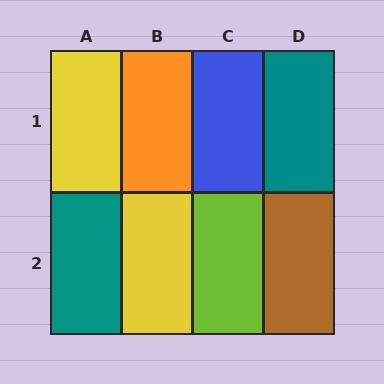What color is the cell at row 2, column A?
Teal.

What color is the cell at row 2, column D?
Brown.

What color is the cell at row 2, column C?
Lime.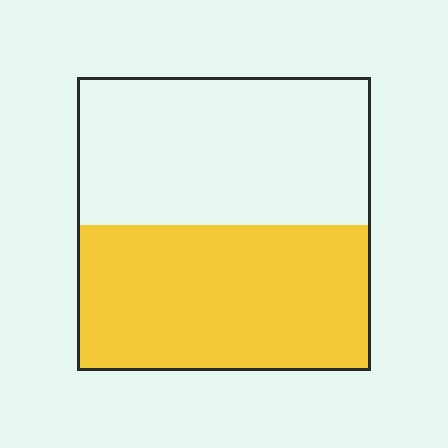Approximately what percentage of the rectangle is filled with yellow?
Approximately 50%.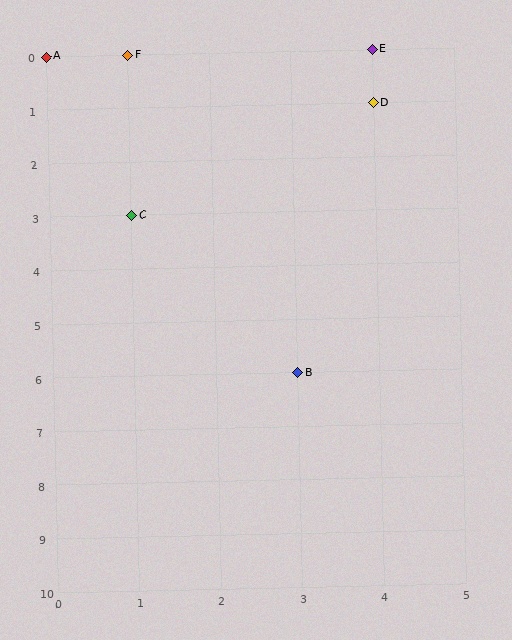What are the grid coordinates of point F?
Point F is at grid coordinates (1, 0).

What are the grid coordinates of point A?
Point A is at grid coordinates (0, 0).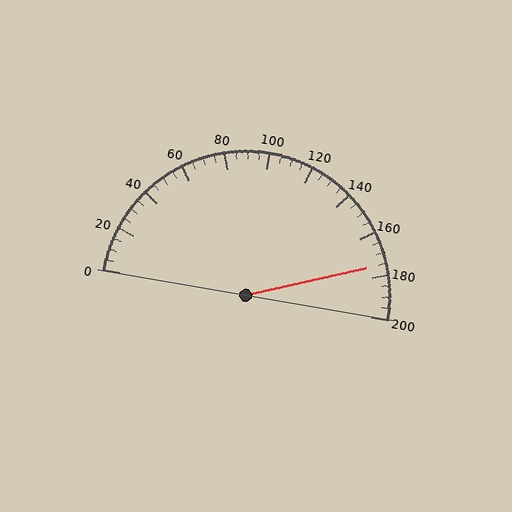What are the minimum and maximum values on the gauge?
The gauge ranges from 0 to 200.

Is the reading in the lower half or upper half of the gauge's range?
The reading is in the upper half of the range (0 to 200).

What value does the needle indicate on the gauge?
The needle indicates approximately 175.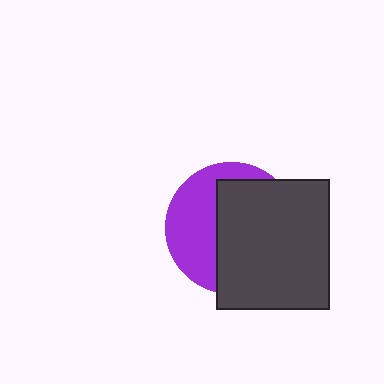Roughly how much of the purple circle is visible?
A small part of it is visible (roughly 41%).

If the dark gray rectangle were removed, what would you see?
You would see the complete purple circle.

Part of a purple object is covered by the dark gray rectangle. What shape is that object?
It is a circle.